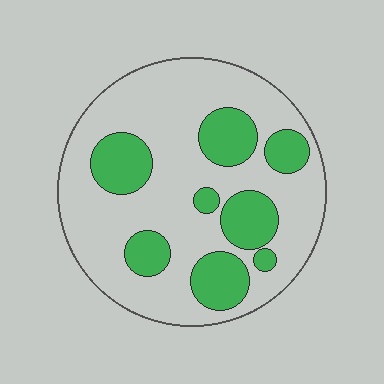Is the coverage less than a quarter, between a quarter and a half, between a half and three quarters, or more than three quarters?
Between a quarter and a half.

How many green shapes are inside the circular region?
8.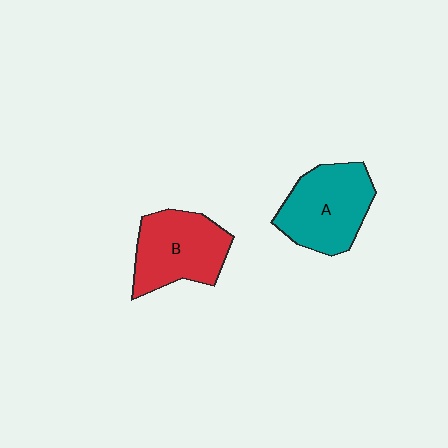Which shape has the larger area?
Shape A (teal).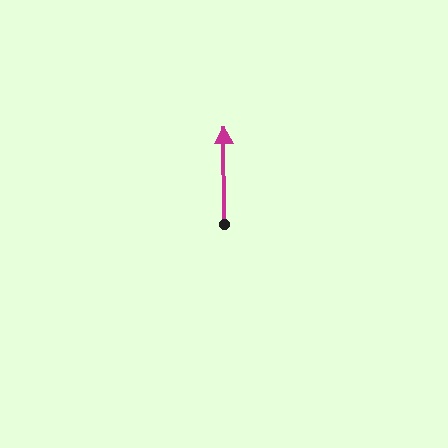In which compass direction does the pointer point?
North.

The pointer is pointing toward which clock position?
Roughly 12 o'clock.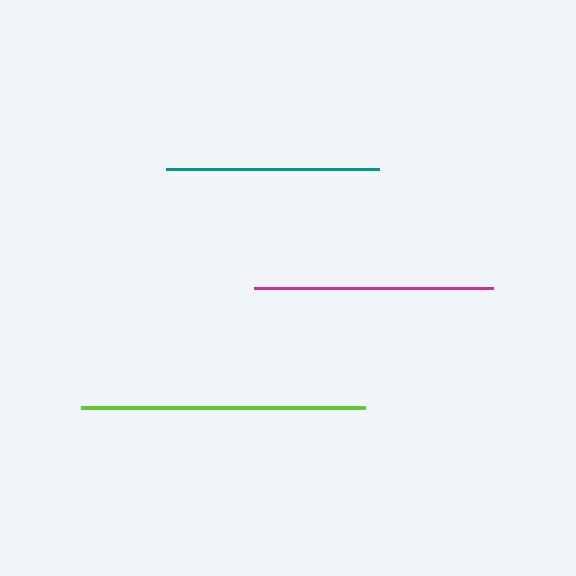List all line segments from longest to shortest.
From longest to shortest: lime, magenta, teal.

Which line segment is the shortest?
The teal line is the shortest at approximately 213 pixels.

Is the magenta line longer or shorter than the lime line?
The lime line is longer than the magenta line.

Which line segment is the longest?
The lime line is the longest at approximately 284 pixels.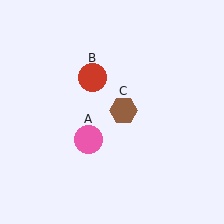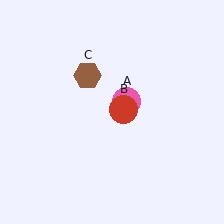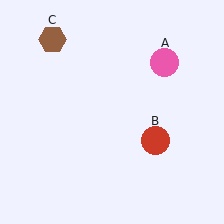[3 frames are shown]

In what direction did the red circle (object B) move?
The red circle (object B) moved down and to the right.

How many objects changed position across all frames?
3 objects changed position: pink circle (object A), red circle (object B), brown hexagon (object C).